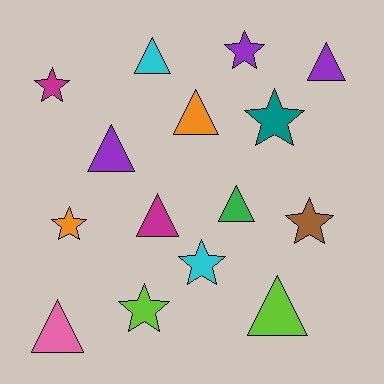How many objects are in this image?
There are 15 objects.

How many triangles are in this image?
There are 8 triangles.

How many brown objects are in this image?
There is 1 brown object.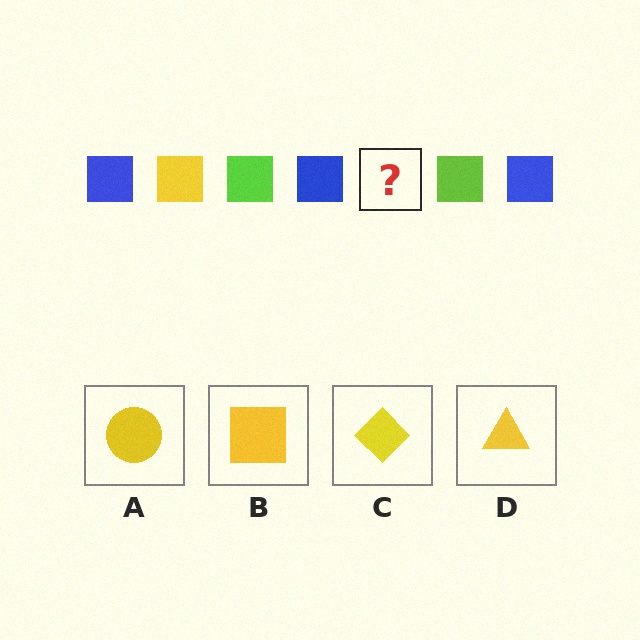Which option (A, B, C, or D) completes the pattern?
B.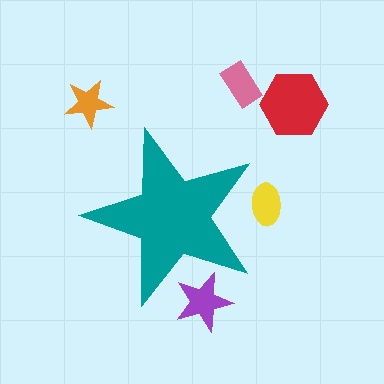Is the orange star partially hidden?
No, the orange star is fully visible.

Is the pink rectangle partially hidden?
No, the pink rectangle is fully visible.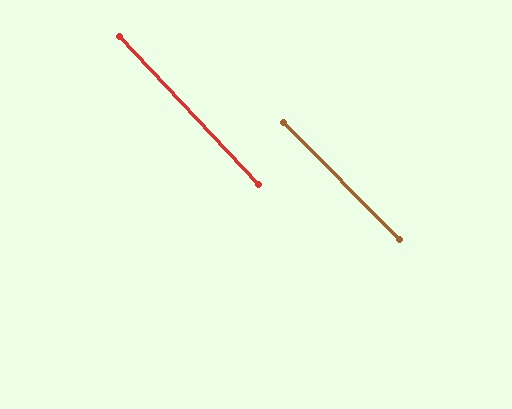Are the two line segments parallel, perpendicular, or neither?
Parallel — their directions differ by only 1.5°.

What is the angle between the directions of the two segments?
Approximately 2 degrees.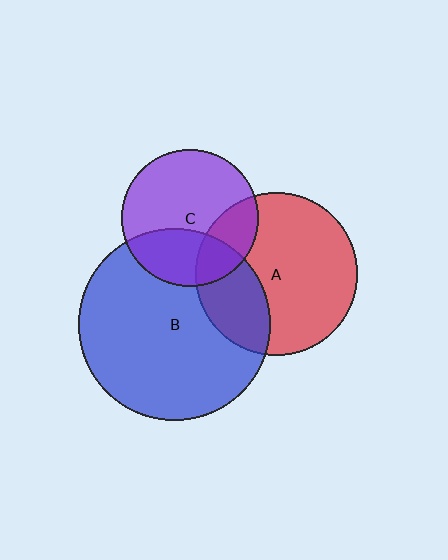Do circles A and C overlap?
Yes.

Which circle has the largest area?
Circle B (blue).